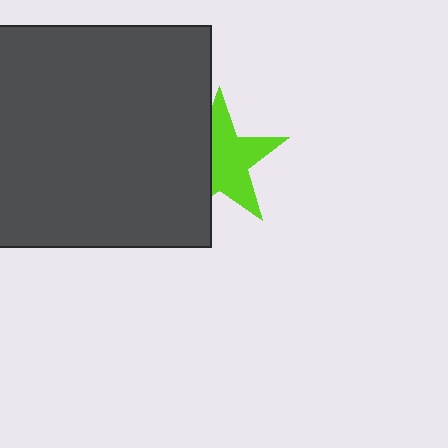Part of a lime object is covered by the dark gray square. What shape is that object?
It is a star.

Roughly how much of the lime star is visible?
About half of it is visible (roughly 61%).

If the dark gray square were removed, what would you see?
You would see the complete lime star.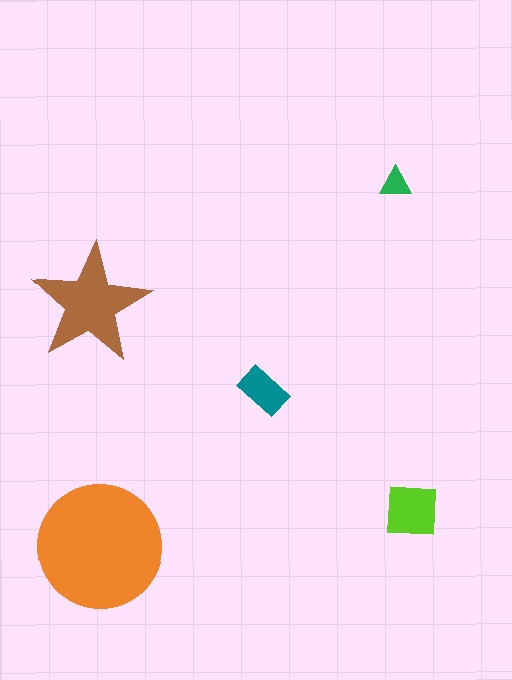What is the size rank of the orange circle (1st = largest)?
1st.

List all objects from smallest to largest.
The green triangle, the teal rectangle, the lime square, the brown star, the orange circle.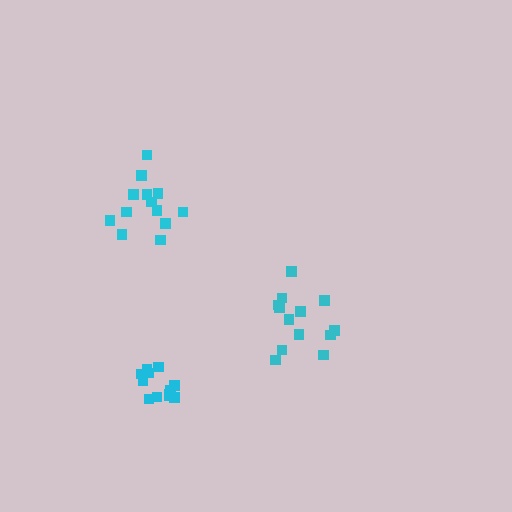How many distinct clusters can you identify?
There are 3 distinct clusters.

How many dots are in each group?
Group 1: 13 dots, Group 2: 13 dots, Group 3: 12 dots (38 total).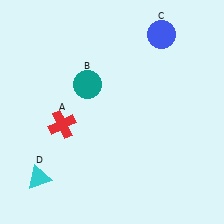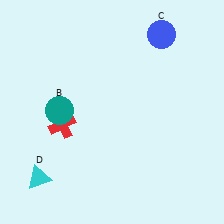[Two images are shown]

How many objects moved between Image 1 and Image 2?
1 object moved between the two images.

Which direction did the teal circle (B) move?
The teal circle (B) moved left.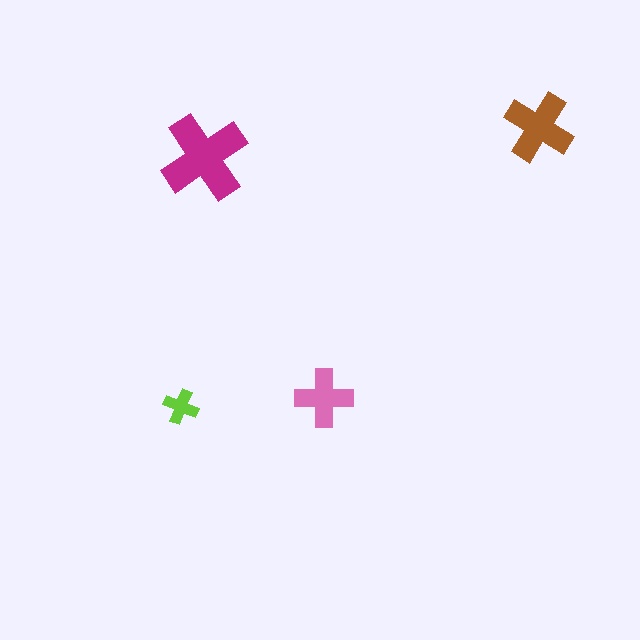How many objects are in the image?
There are 4 objects in the image.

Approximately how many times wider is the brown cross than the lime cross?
About 2 times wider.